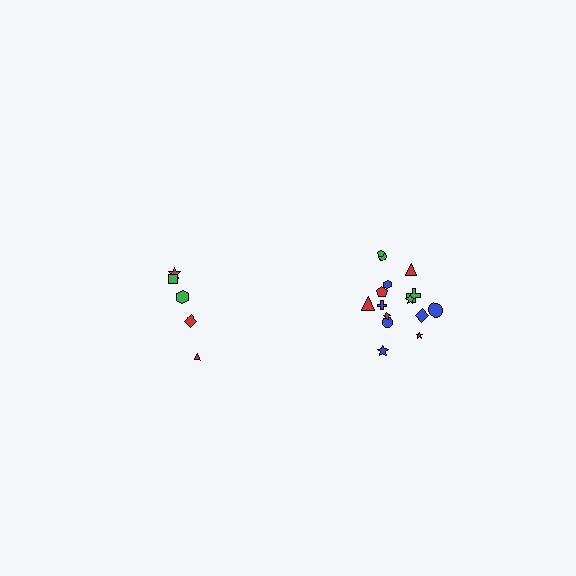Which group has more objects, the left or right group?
The right group.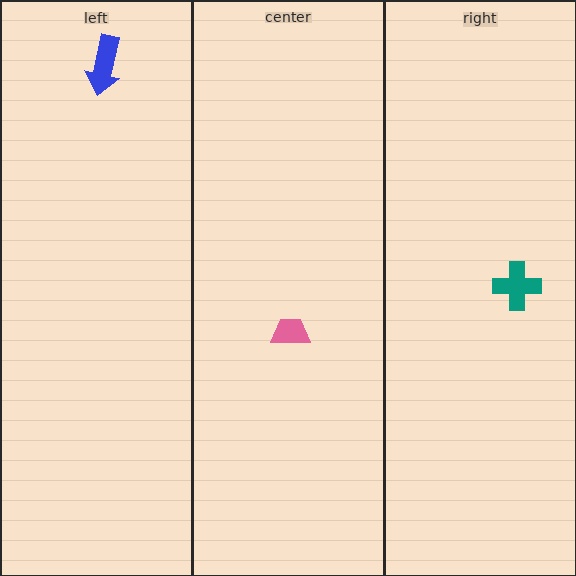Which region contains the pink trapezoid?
The center region.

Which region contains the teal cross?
The right region.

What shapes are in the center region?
The pink trapezoid.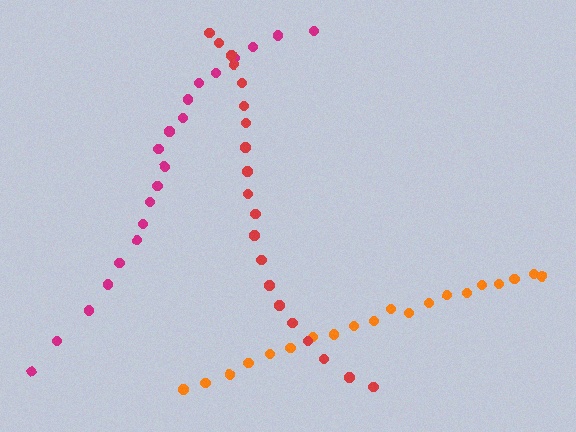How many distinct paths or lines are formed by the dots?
There are 3 distinct paths.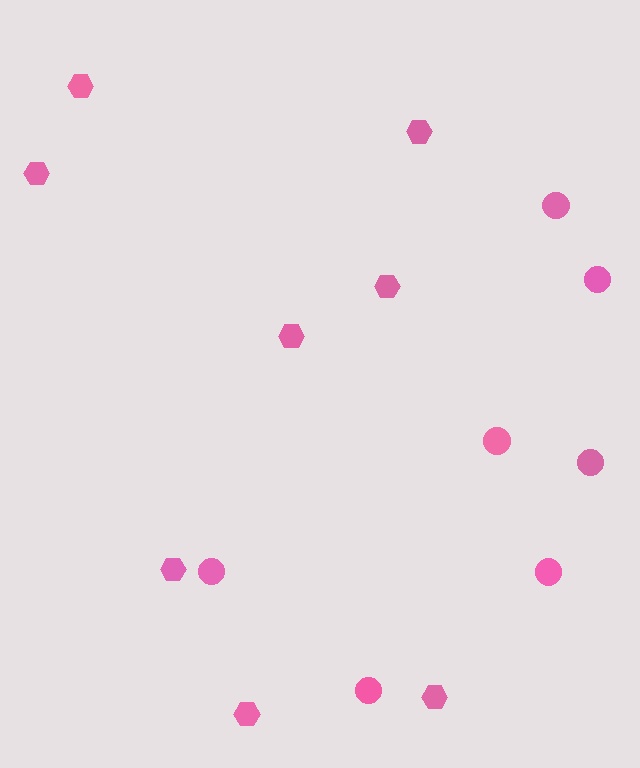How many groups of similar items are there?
There are 2 groups: one group of circles (7) and one group of hexagons (8).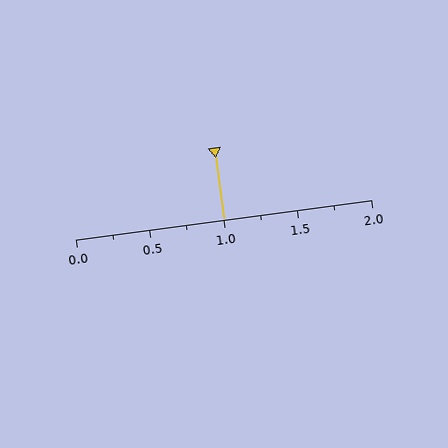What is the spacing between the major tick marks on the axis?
The major ticks are spaced 0.5 apart.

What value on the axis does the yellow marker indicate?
The marker indicates approximately 1.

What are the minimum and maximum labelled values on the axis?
The axis runs from 0.0 to 2.0.